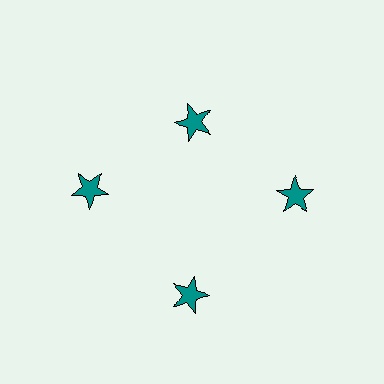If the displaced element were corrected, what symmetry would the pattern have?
It would have 4-fold rotational symmetry — the pattern would map onto itself every 90 degrees.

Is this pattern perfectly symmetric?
No. The 4 teal stars are arranged in a ring, but one element near the 12 o'clock position is pulled inward toward the center, breaking the 4-fold rotational symmetry.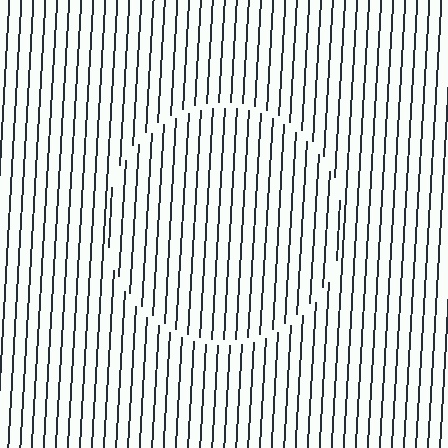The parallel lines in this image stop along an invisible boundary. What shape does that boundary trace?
An illusory circle. The interior of the shape contains the same grating, shifted by half a period — the contour is defined by the phase discontinuity where line-ends from the inner and outer gratings abut.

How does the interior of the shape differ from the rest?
The interior of the shape contains the same grating, shifted by half a period — the contour is defined by the phase discontinuity where line-ends from the inner and outer gratings abut.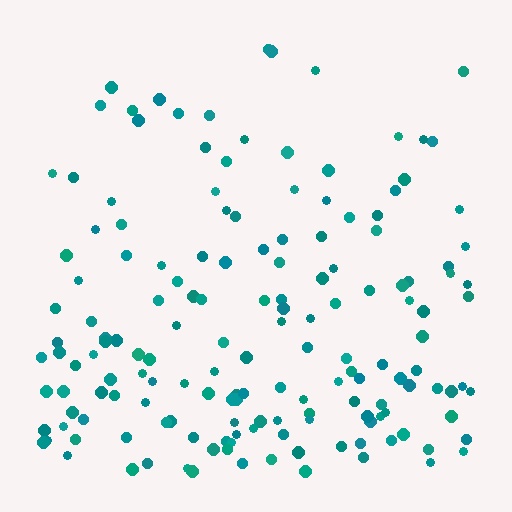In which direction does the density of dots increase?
From top to bottom, with the bottom side densest.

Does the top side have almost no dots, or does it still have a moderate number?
Still a moderate number, just noticeably fewer than the bottom.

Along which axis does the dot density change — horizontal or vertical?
Vertical.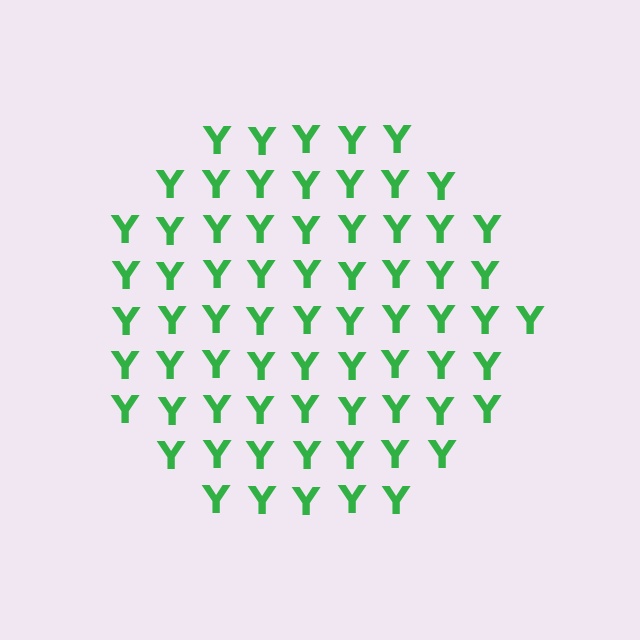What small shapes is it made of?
It is made of small letter Y's.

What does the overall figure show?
The overall figure shows a circle.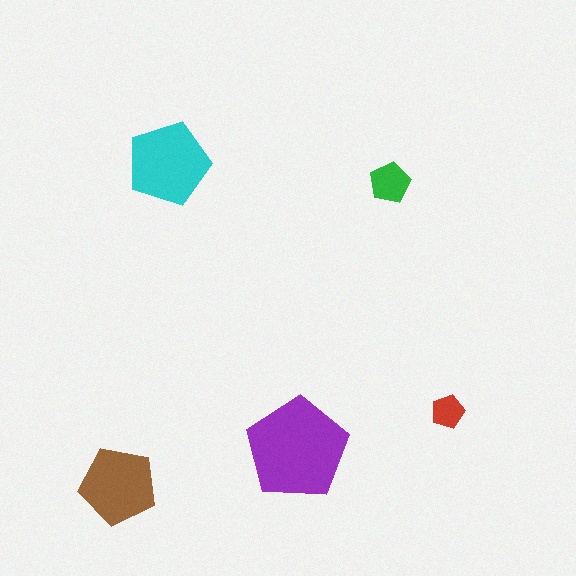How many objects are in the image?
There are 5 objects in the image.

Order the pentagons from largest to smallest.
the purple one, the cyan one, the brown one, the green one, the red one.